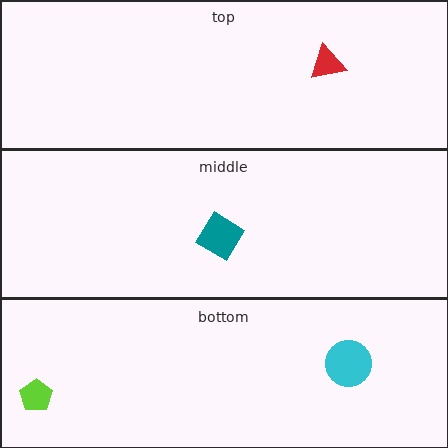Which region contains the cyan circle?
The bottom region.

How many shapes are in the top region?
1.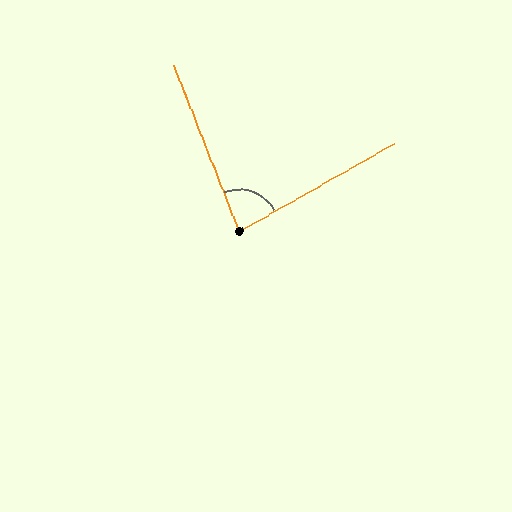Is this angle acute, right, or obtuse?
It is acute.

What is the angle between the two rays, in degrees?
Approximately 82 degrees.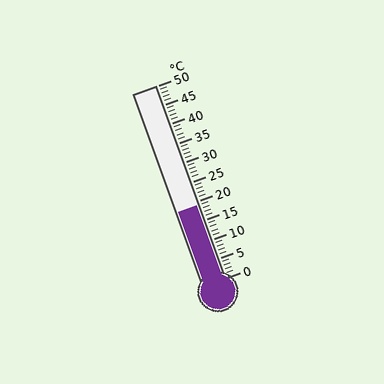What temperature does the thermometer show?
The thermometer shows approximately 19°C.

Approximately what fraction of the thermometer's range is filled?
The thermometer is filled to approximately 40% of its range.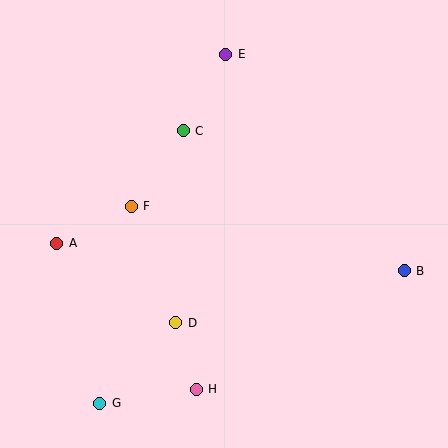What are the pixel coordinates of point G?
Point G is at (100, 403).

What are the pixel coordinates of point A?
Point A is at (57, 243).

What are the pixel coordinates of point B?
Point B is at (404, 271).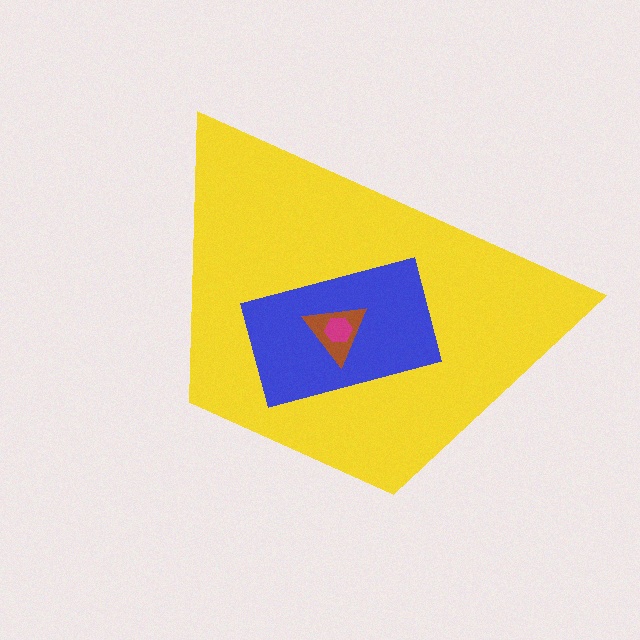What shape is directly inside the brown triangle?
The magenta hexagon.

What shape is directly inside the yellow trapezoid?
The blue rectangle.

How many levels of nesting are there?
4.